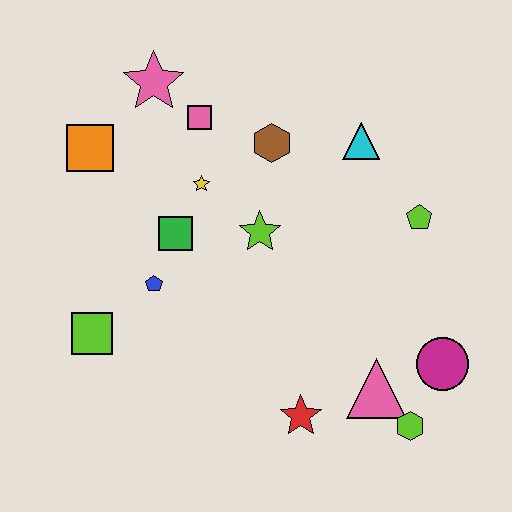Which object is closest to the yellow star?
The green square is closest to the yellow star.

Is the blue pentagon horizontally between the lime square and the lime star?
Yes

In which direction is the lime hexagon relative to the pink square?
The lime hexagon is below the pink square.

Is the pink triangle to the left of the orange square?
No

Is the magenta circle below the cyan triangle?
Yes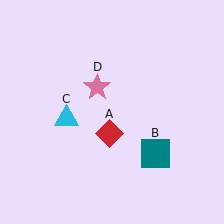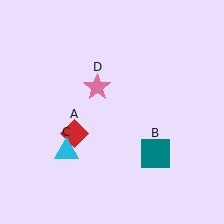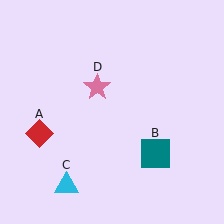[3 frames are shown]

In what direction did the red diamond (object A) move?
The red diamond (object A) moved left.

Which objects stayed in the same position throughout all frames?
Teal square (object B) and pink star (object D) remained stationary.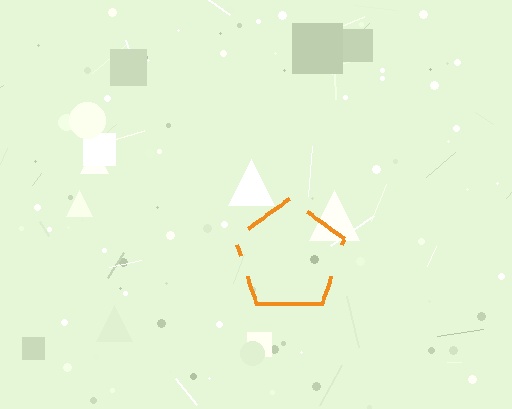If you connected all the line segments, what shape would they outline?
They would outline a pentagon.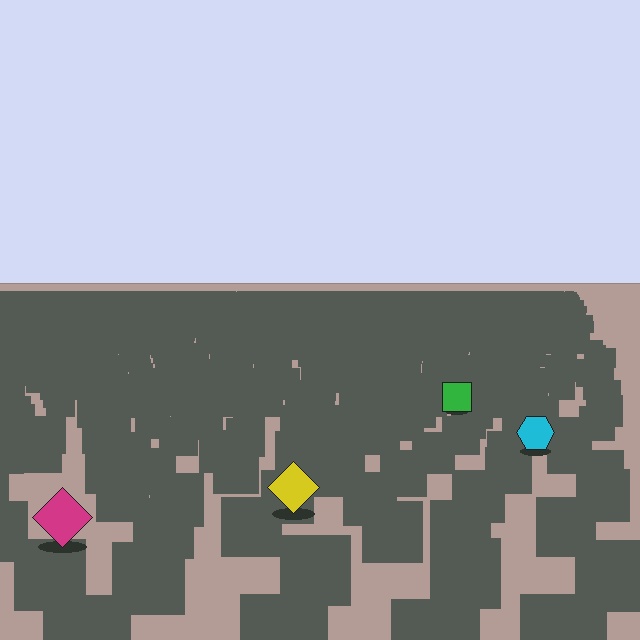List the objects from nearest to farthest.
From nearest to farthest: the magenta diamond, the yellow diamond, the cyan hexagon, the green square.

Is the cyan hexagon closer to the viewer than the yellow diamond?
No. The yellow diamond is closer — you can tell from the texture gradient: the ground texture is coarser near it.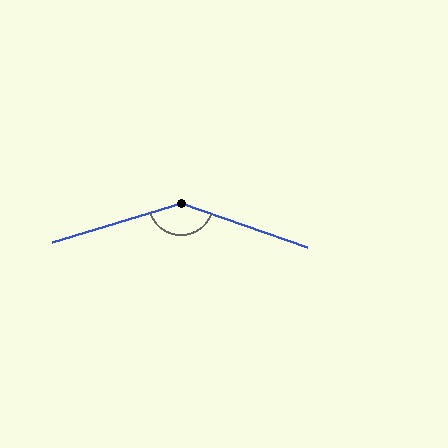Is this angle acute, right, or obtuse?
It is obtuse.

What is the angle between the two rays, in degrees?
Approximately 144 degrees.